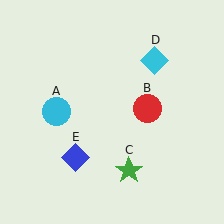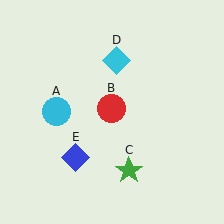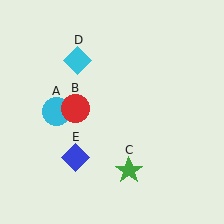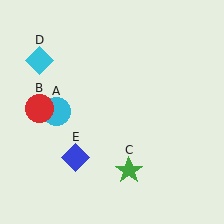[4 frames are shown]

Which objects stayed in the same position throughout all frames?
Cyan circle (object A) and green star (object C) and blue diamond (object E) remained stationary.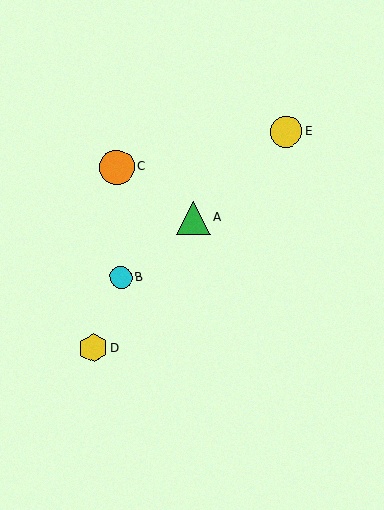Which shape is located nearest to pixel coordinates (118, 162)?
The orange circle (labeled C) at (117, 167) is nearest to that location.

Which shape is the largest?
The orange circle (labeled C) is the largest.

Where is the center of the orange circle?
The center of the orange circle is at (117, 167).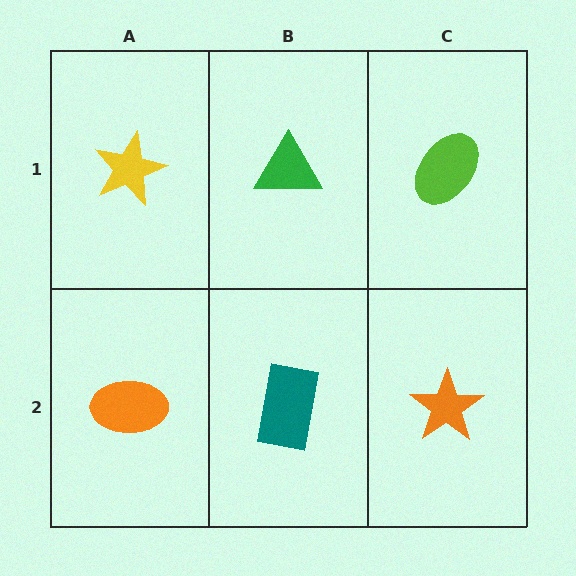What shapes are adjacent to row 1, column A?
An orange ellipse (row 2, column A), a green triangle (row 1, column B).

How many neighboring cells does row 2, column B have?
3.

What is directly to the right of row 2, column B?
An orange star.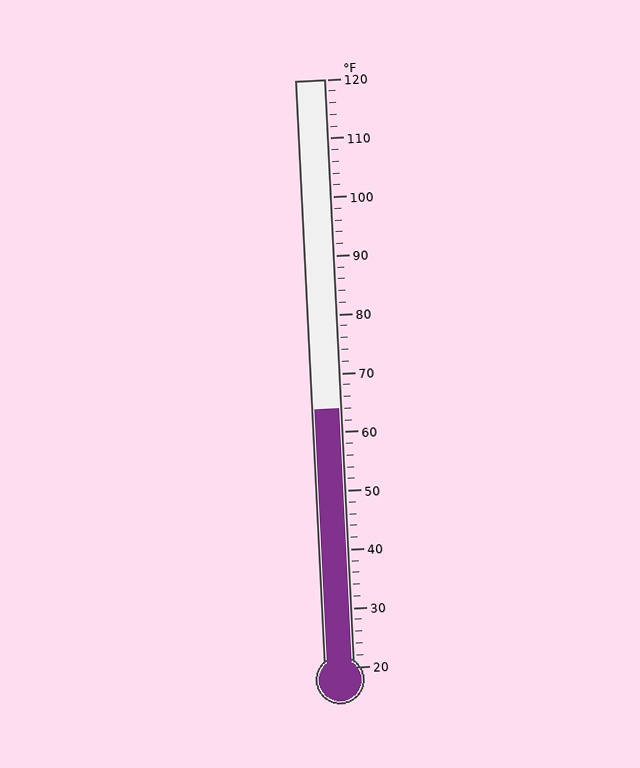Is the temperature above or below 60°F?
The temperature is above 60°F.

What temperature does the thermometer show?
The thermometer shows approximately 64°F.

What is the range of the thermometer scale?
The thermometer scale ranges from 20°F to 120°F.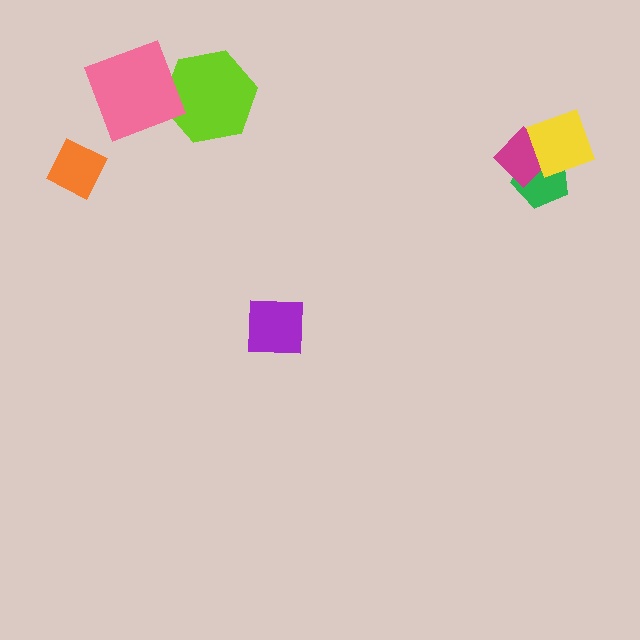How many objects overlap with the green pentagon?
2 objects overlap with the green pentagon.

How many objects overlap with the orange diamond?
0 objects overlap with the orange diamond.